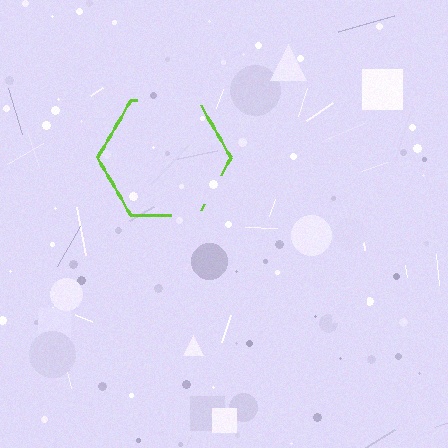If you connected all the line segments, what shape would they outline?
They would outline a hexagon.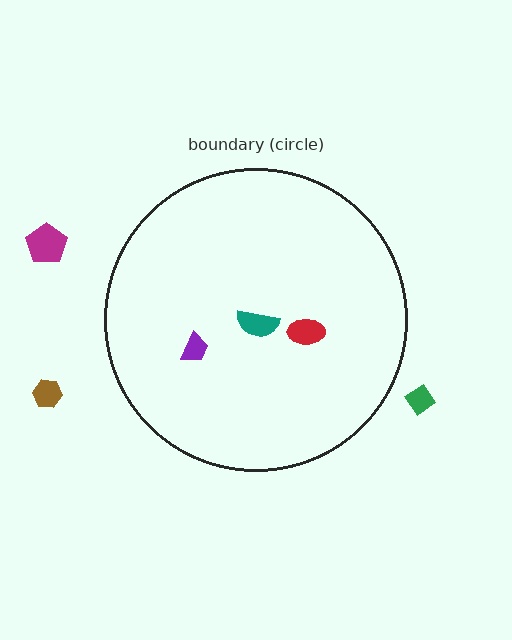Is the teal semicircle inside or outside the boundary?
Inside.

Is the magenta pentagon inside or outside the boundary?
Outside.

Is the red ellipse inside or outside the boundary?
Inside.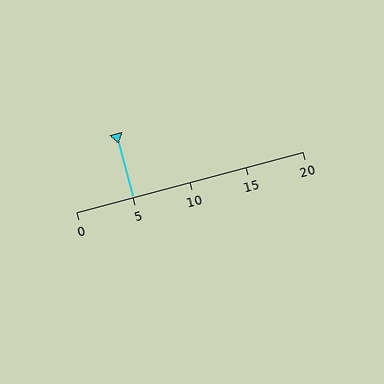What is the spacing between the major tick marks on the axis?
The major ticks are spaced 5 apart.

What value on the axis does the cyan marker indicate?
The marker indicates approximately 5.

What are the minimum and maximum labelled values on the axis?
The axis runs from 0 to 20.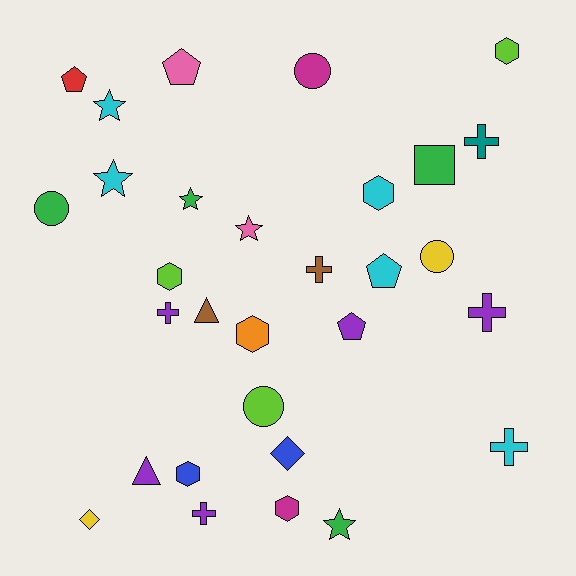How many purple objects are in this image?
There are 5 purple objects.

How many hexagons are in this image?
There are 6 hexagons.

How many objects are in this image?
There are 30 objects.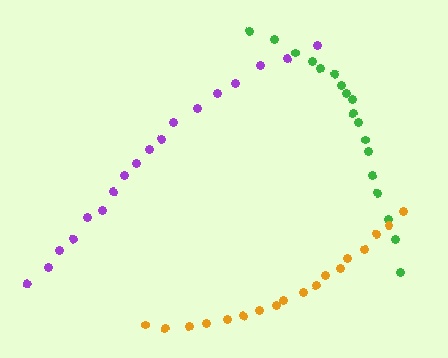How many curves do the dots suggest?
There are 3 distinct paths.